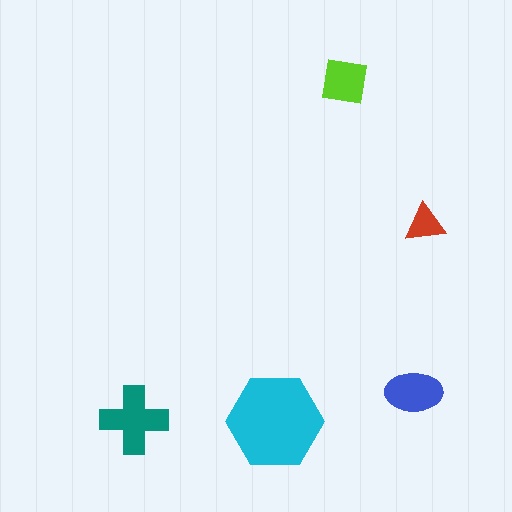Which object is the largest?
The cyan hexagon.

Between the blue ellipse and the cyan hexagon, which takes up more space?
The cyan hexagon.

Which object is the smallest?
The red triangle.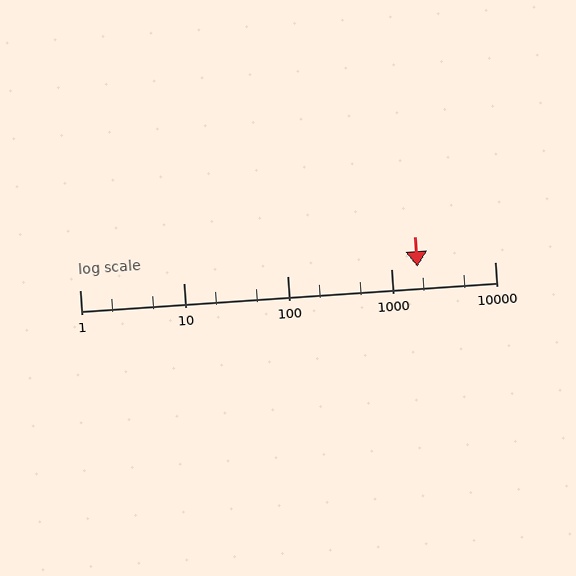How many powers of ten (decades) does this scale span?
The scale spans 4 decades, from 1 to 10000.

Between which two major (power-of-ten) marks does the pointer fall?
The pointer is between 1000 and 10000.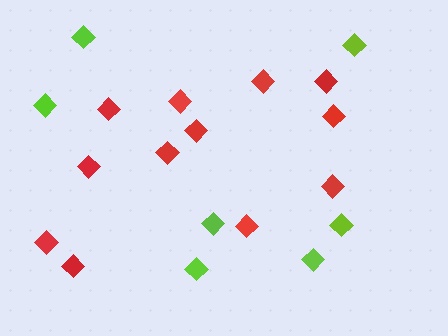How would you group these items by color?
There are 2 groups: one group of lime diamonds (7) and one group of red diamonds (12).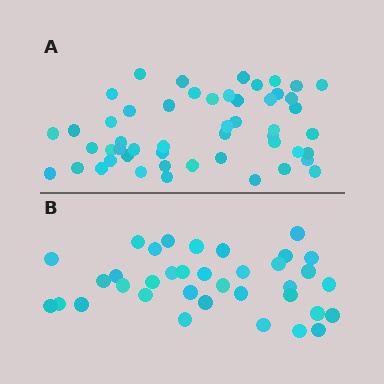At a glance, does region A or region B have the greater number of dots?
Region A (the top region) has more dots.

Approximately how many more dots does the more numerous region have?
Region A has approximately 15 more dots than region B.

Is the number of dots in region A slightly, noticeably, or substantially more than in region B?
Region A has noticeably more, but not dramatically so. The ratio is roughly 1.4 to 1.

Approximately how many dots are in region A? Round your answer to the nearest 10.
About 50 dots. (The exact count is 51, which rounds to 50.)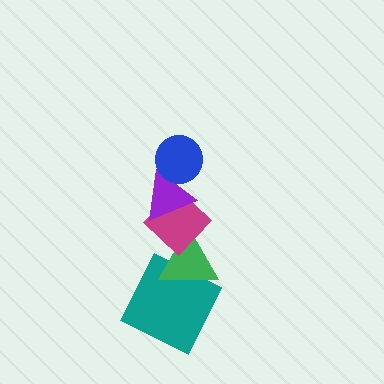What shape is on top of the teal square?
The green triangle is on top of the teal square.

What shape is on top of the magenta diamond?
The purple triangle is on top of the magenta diamond.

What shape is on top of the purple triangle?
The blue circle is on top of the purple triangle.